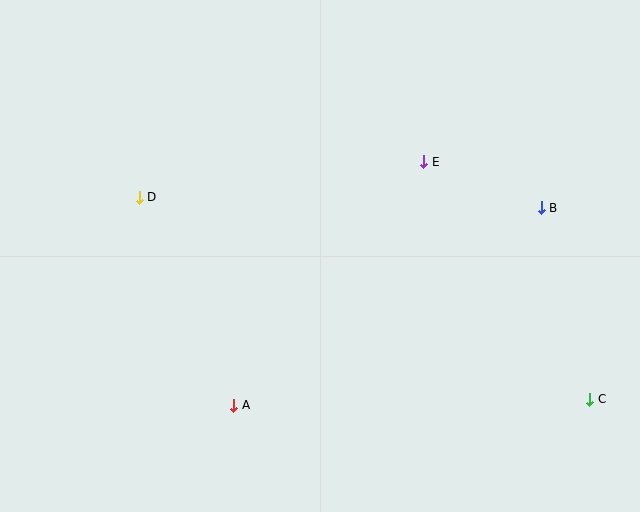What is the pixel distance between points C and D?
The distance between C and D is 494 pixels.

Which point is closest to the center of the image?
Point E at (424, 162) is closest to the center.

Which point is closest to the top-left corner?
Point D is closest to the top-left corner.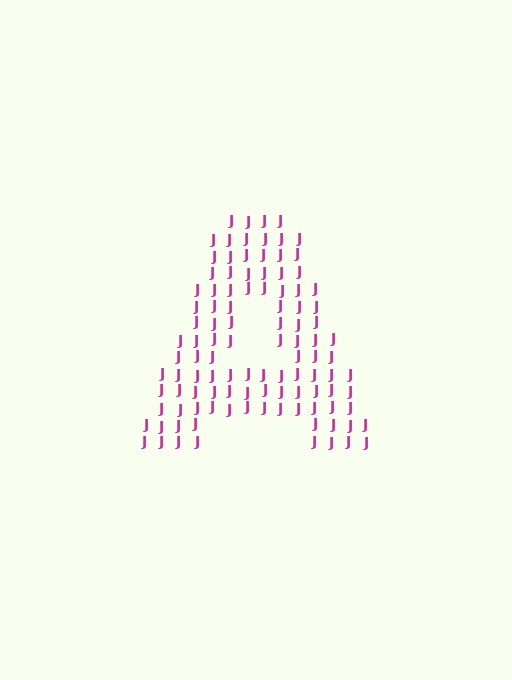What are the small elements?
The small elements are letter J's.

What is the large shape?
The large shape is the letter A.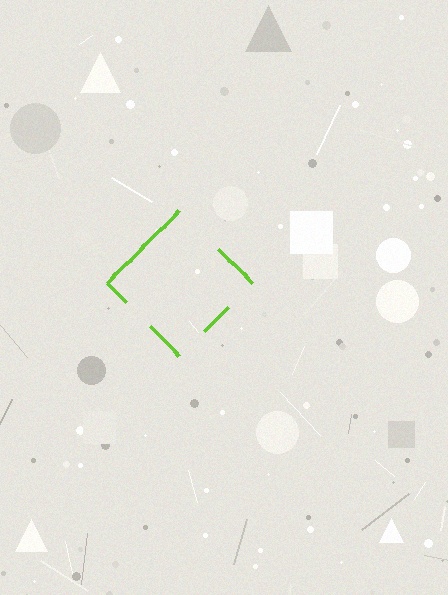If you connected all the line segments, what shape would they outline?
They would outline a diamond.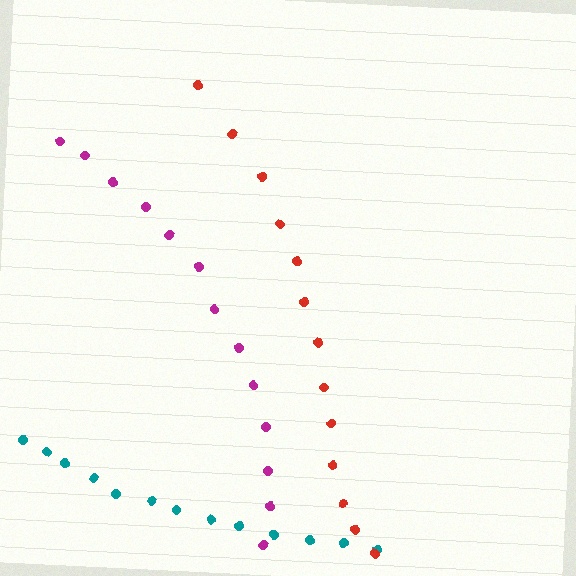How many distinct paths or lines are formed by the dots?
There are 3 distinct paths.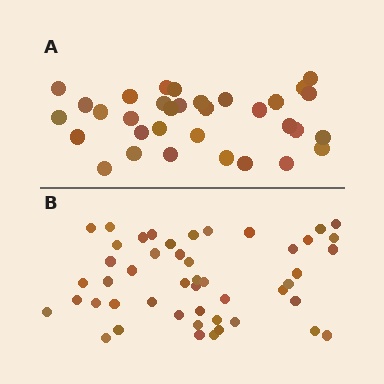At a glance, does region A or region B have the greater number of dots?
Region B (the bottom region) has more dots.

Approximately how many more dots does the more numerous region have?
Region B has approximately 15 more dots than region A.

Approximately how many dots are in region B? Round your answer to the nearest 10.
About 50 dots. (The exact count is 48, which rounds to 50.)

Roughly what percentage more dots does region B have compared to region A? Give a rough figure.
About 45% more.